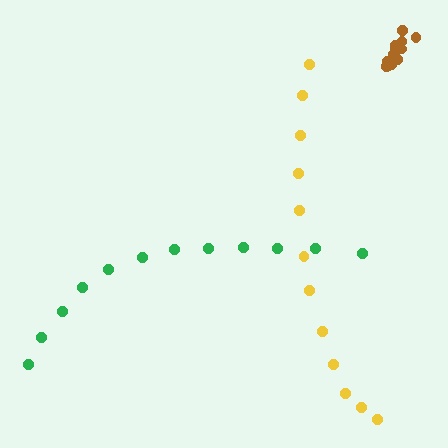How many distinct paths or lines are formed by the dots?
There are 3 distinct paths.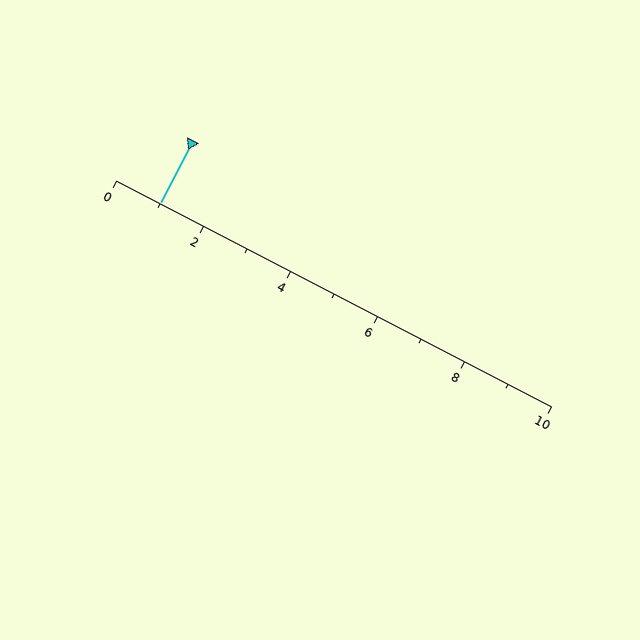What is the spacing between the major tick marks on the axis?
The major ticks are spaced 2 apart.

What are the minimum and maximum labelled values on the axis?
The axis runs from 0 to 10.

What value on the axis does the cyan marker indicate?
The marker indicates approximately 1.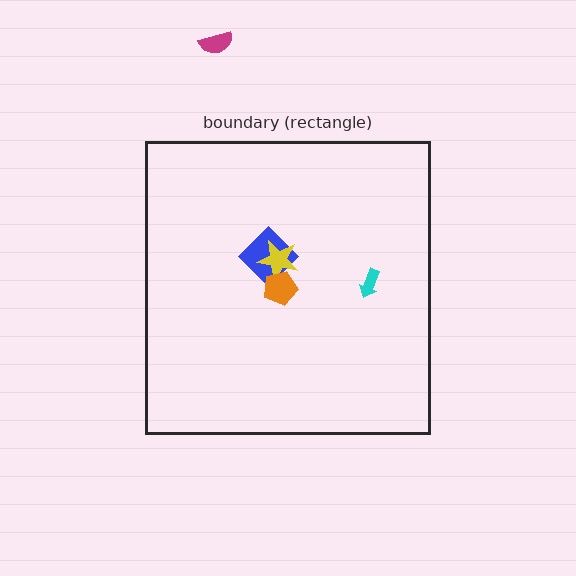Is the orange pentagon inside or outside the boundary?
Inside.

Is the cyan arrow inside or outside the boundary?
Inside.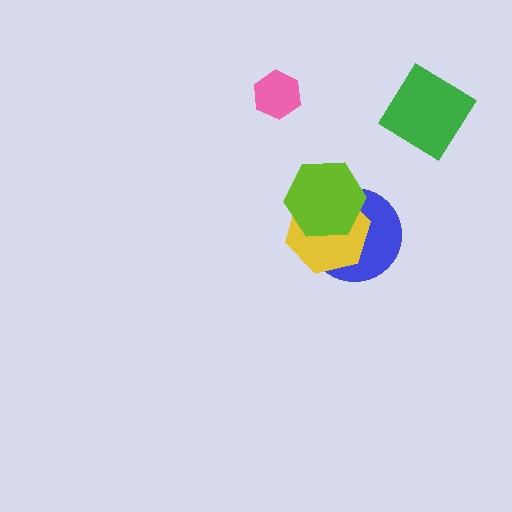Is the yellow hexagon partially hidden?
Yes, it is partially covered by another shape.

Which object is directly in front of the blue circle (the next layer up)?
The yellow hexagon is directly in front of the blue circle.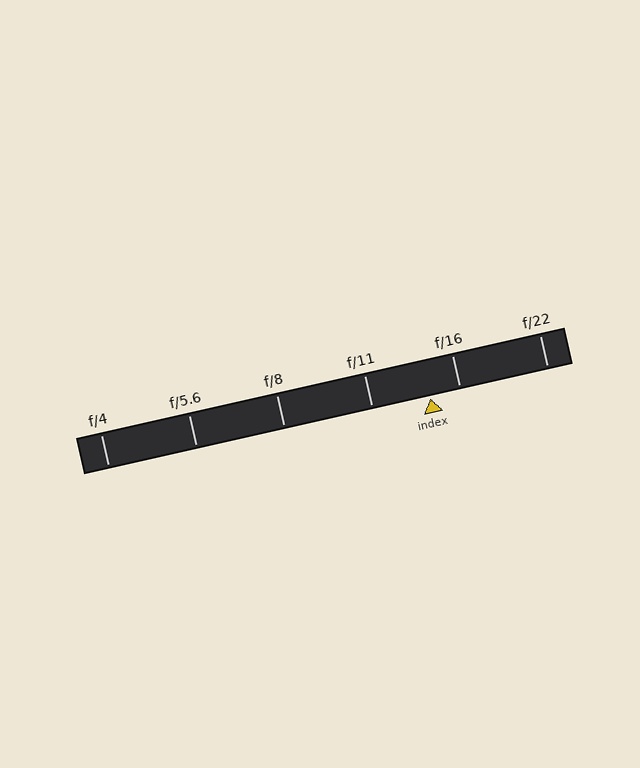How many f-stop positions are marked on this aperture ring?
There are 6 f-stop positions marked.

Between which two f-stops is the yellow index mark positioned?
The index mark is between f/11 and f/16.